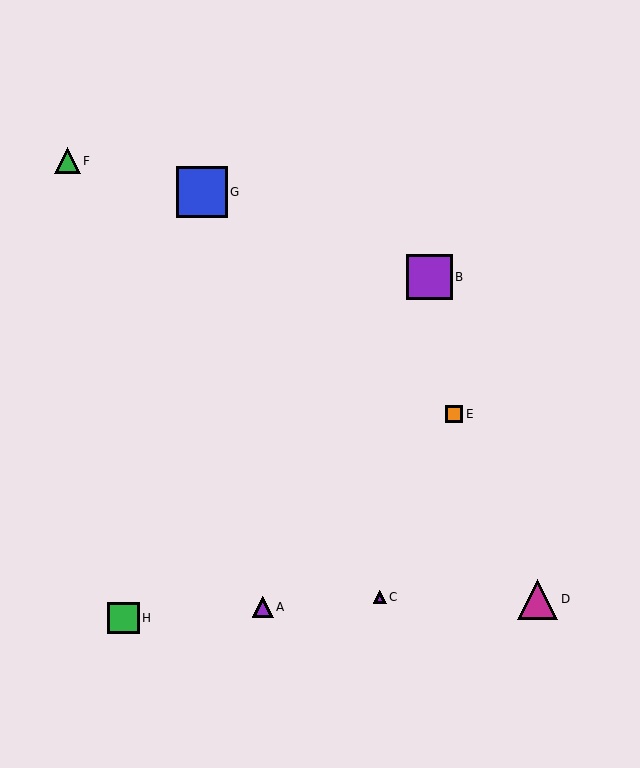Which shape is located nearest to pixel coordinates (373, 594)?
The purple triangle (labeled C) at (380, 597) is nearest to that location.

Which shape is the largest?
The blue square (labeled G) is the largest.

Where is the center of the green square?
The center of the green square is at (124, 618).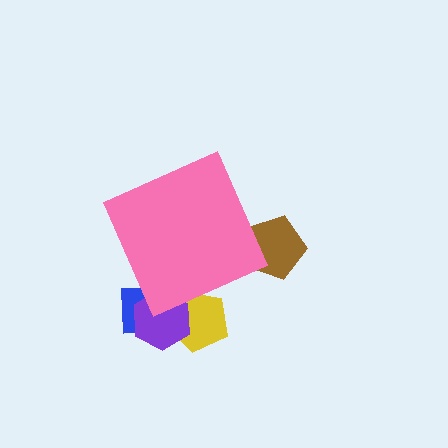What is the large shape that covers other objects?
A pink diamond.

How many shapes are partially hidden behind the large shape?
4 shapes are partially hidden.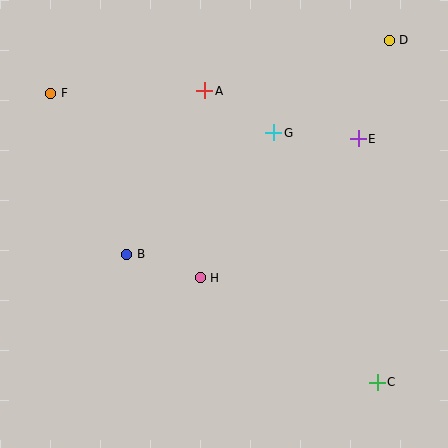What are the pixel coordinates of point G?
Point G is at (274, 133).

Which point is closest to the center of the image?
Point H at (200, 278) is closest to the center.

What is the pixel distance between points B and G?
The distance between B and G is 190 pixels.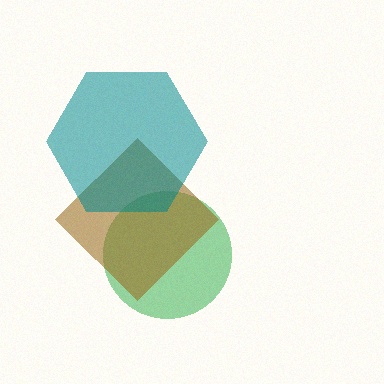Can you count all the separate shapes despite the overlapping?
Yes, there are 3 separate shapes.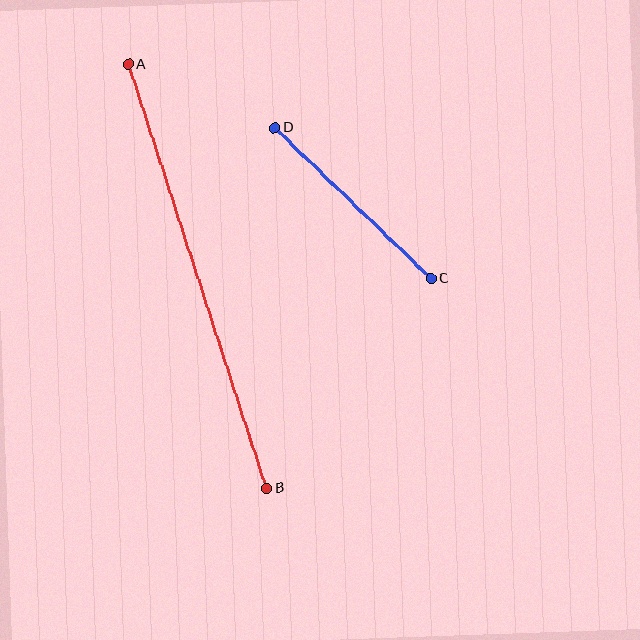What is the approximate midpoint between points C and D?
The midpoint is at approximately (353, 203) pixels.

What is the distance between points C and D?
The distance is approximately 216 pixels.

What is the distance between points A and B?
The distance is approximately 446 pixels.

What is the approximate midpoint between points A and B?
The midpoint is at approximately (197, 276) pixels.